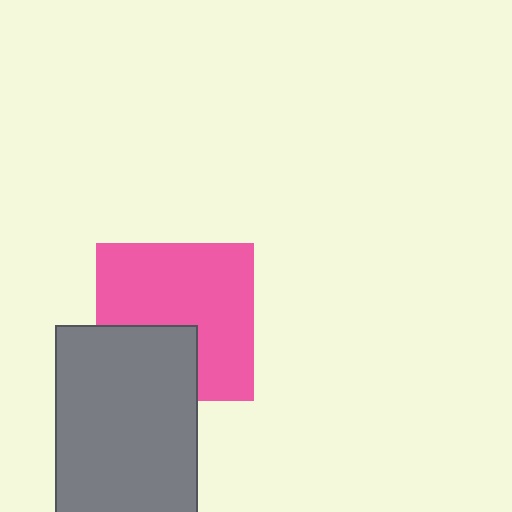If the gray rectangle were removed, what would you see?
You would see the complete pink square.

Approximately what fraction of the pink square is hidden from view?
Roughly 31% of the pink square is hidden behind the gray rectangle.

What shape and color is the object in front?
The object in front is a gray rectangle.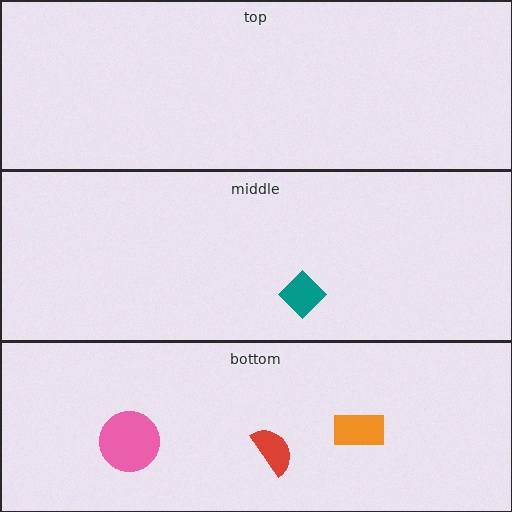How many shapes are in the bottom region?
3.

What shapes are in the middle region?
The teal diamond.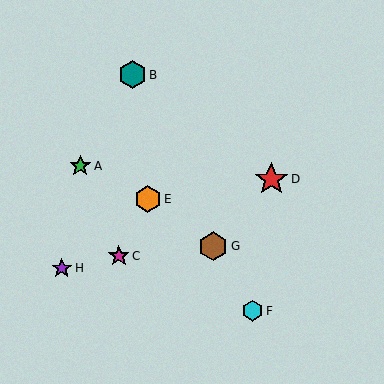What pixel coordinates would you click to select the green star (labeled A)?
Click at (80, 166) to select the green star A.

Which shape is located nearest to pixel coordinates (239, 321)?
The cyan hexagon (labeled F) at (252, 311) is nearest to that location.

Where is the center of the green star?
The center of the green star is at (80, 166).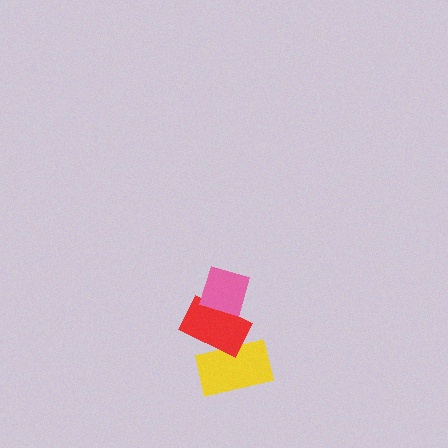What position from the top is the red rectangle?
The red rectangle is 2nd from the top.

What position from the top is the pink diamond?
The pink diamond is 1st from the top.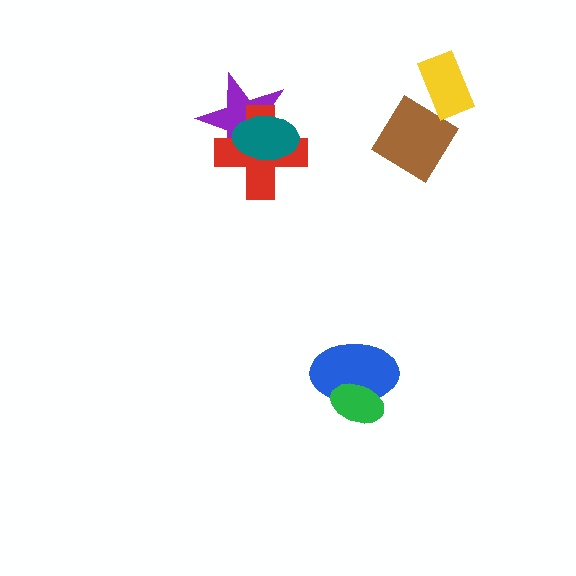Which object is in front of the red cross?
The teal ellipse is in front of the red cross.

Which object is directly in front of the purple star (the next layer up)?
The red cross is directly in front of the purple star.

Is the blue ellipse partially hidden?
Yes, it is partially covered by another shape.